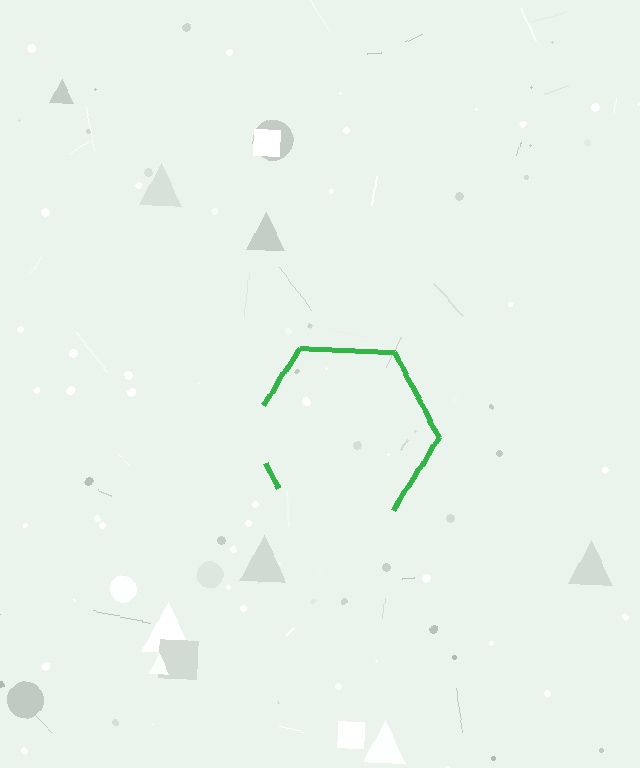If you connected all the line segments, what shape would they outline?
They would outline a hexagon.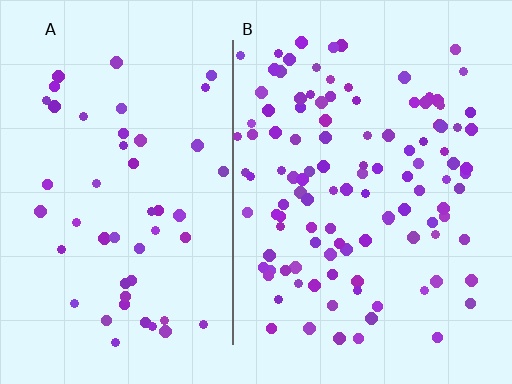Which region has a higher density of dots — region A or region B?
B (the right).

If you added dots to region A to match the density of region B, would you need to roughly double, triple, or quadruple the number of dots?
Approximately double.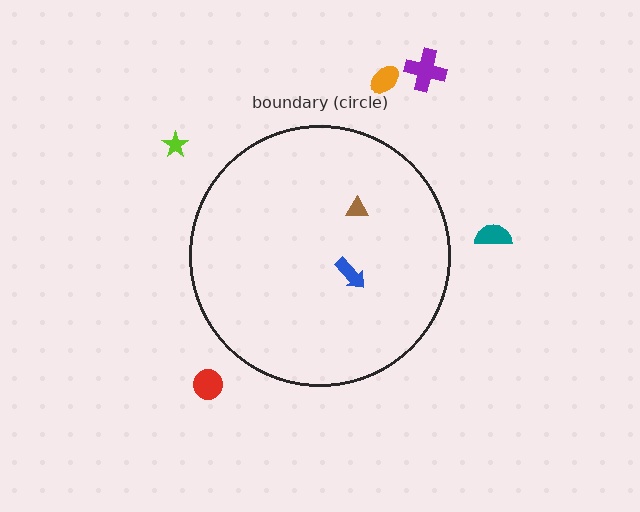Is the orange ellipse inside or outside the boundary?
Outside.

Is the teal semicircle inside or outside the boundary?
Outside.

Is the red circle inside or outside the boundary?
Outside.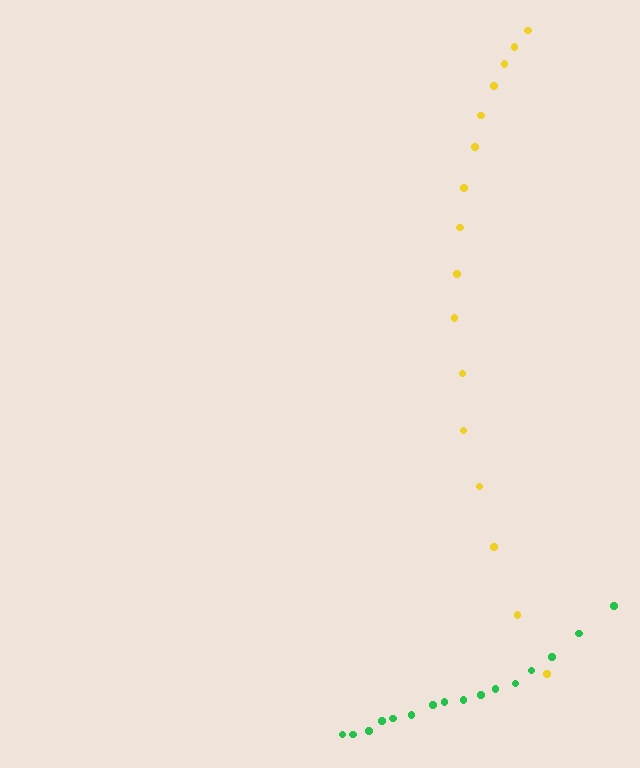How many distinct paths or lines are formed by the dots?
There are 2 distinct paths.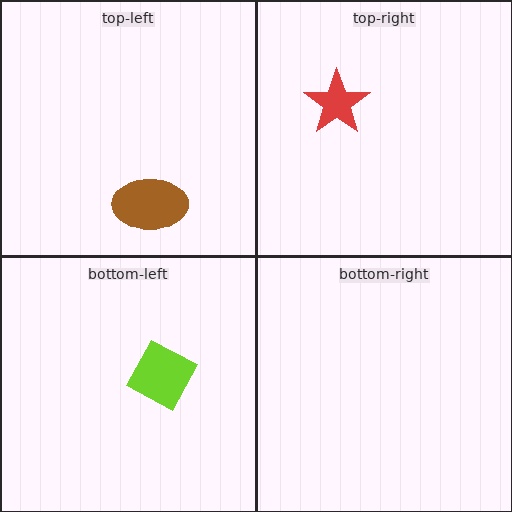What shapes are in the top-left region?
The brown ellipse.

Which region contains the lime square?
The bottom-left region.